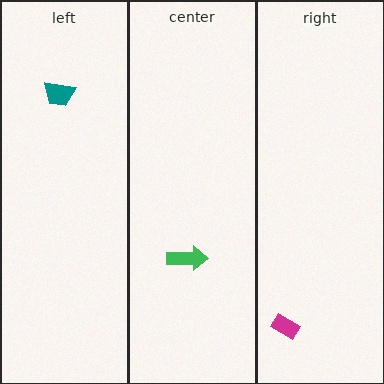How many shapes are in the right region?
1.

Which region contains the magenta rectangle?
The right region.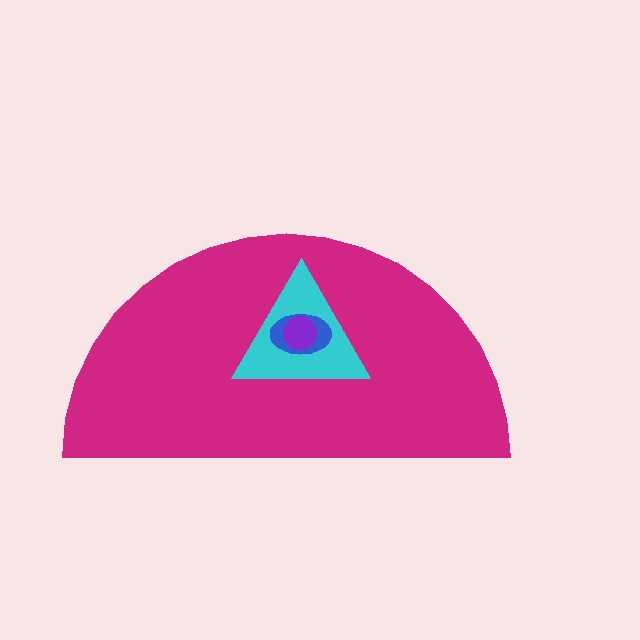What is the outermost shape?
The magenta semicircle.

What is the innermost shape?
The purple circle.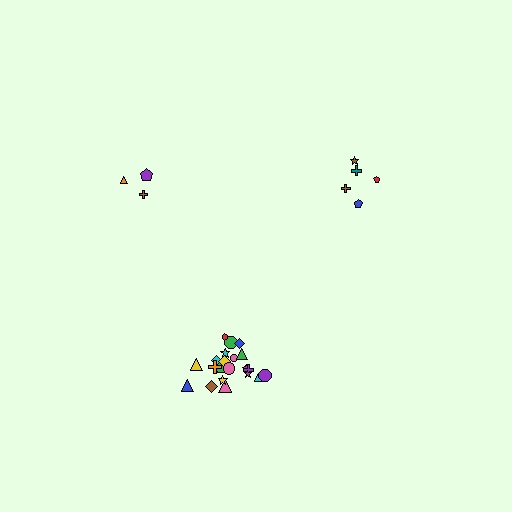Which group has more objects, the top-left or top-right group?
The top-right group.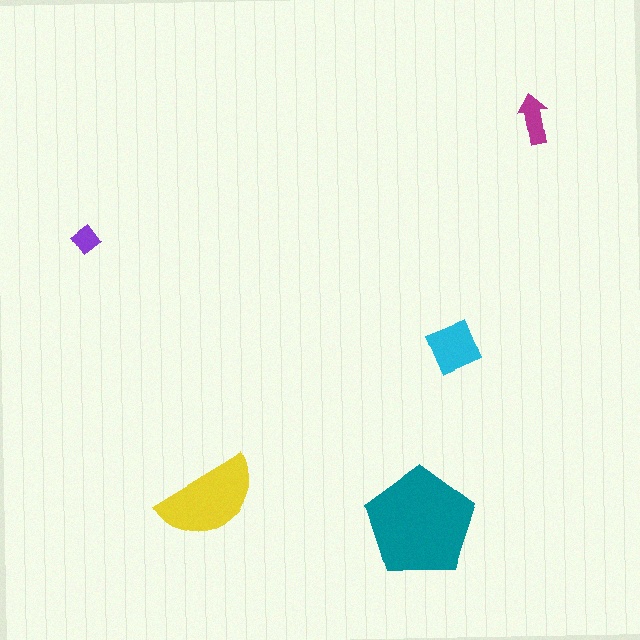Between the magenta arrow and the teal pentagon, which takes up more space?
The teal pentagon.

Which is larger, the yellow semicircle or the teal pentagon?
The teal pentagon.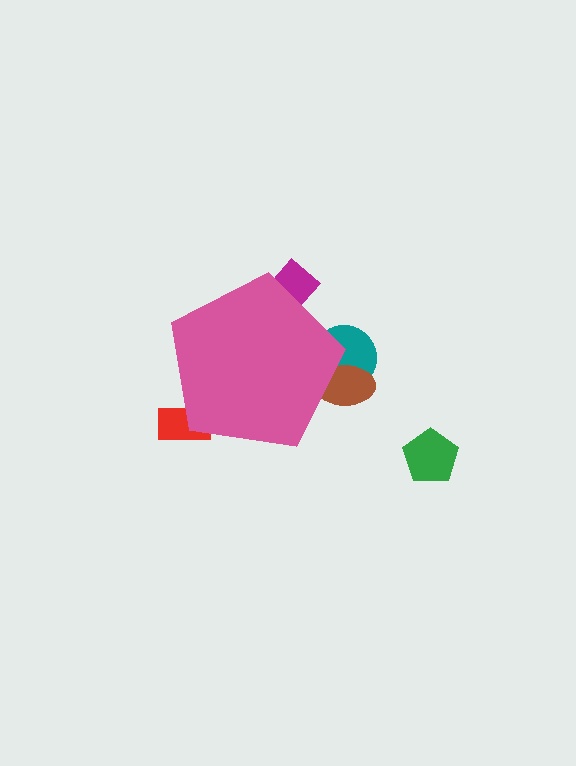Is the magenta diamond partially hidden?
Yes, the magenta diamond is partially hidden behind the pink pentagon.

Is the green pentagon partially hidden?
No, the green pentagon is fully visible.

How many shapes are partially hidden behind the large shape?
5 shapes are partially hidden.